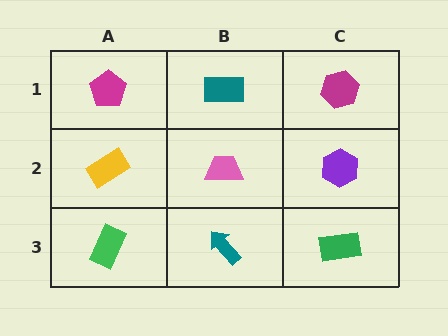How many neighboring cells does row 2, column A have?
3.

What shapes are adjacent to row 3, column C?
A purple hexagon (row 2, column C), a teal arrow (row 3, column B).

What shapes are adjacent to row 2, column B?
A teal rectangle (row 1, column B), a teal arrow (row 3, column B), a yellow rectangle (row 2, column A), a purple hexagon (row 2, column C).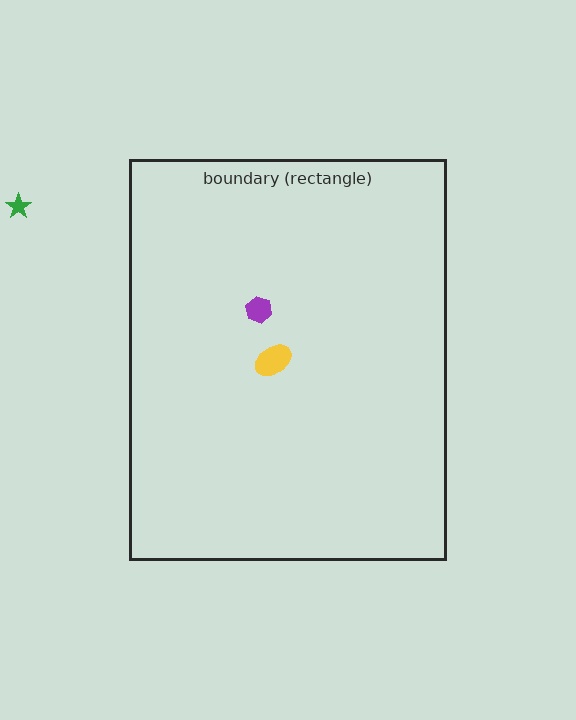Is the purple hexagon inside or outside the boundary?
Inside.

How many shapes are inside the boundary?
2 inside, 1 outside.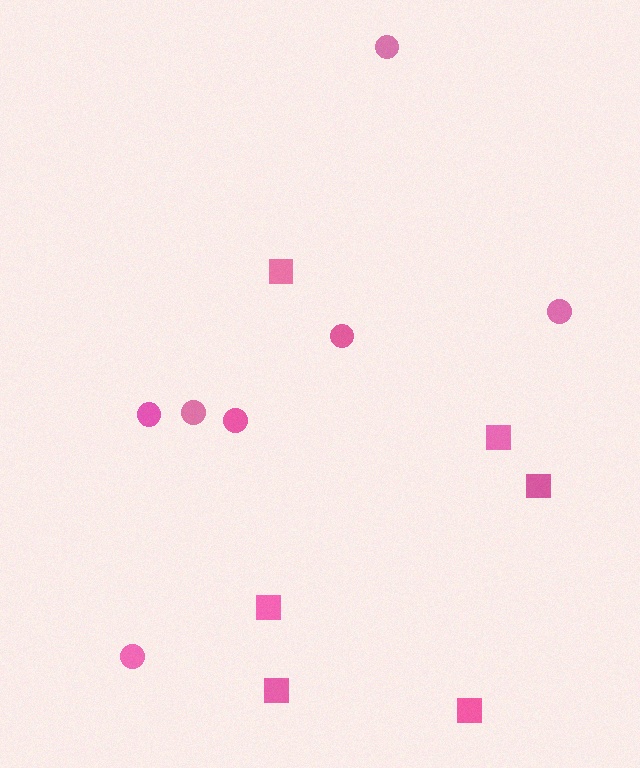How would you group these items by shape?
There are 2 groups: one group of squares (6) and one group of circles (7).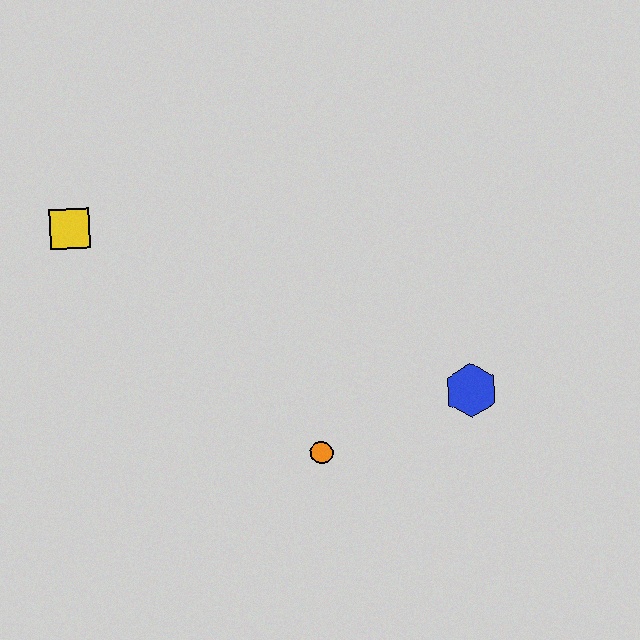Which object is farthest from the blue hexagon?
The yellow square is farthest from the blue hexagon.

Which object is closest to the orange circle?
The blue hexagon is closest to the orange circle.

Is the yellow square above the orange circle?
Yes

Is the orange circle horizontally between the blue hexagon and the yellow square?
Yes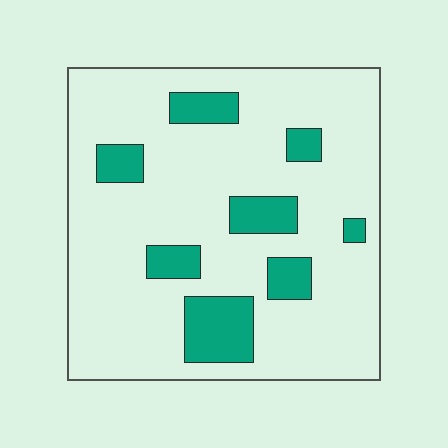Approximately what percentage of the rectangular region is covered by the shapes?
Approximately 15%.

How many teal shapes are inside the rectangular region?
8.